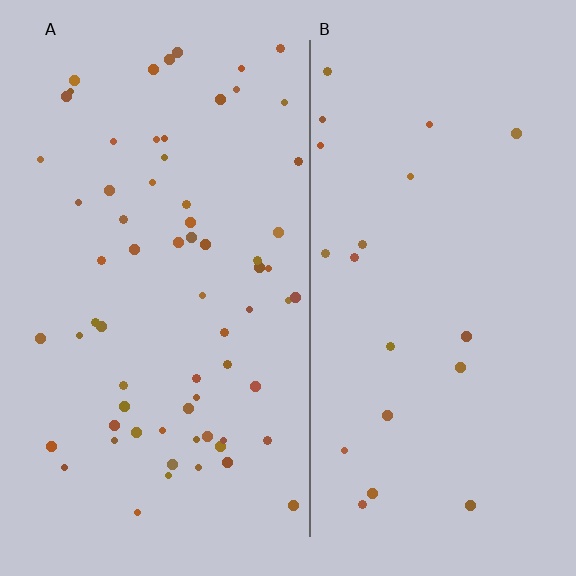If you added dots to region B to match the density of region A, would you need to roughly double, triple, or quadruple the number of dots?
Approximately triple.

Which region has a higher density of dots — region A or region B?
A (the left).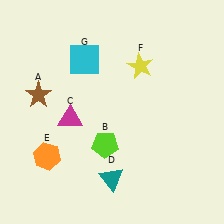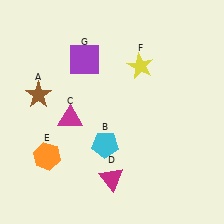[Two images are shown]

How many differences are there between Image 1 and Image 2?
There are 3 differences between the two images.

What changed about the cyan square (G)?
In Image 1, G is cyan. In Image 2, it changed to purple.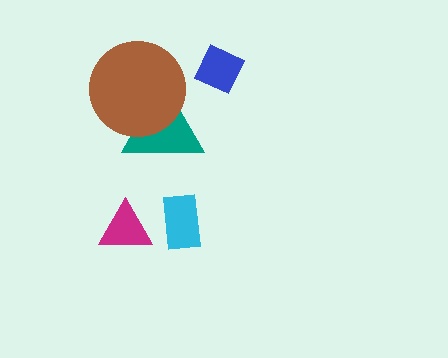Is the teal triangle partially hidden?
Yes, it is partially covered by another shape.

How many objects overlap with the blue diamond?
0 objects overlap with the blue diamond.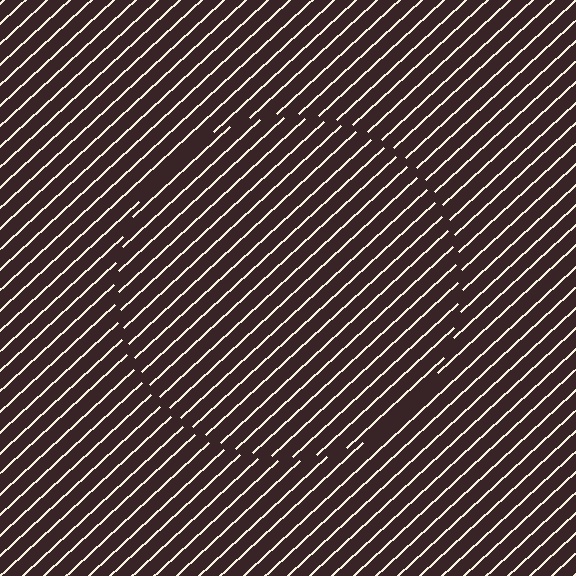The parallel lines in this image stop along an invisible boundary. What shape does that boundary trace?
An illusory circle. The interior of the shape contains the same grating, shifted by half a period — the contour is defined by the phase discontinuity where line-ends from the inner and outer gratings abut.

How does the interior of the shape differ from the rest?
The interior of the shape contains the same grating, shifted by half a period — the contour is defined by the phase discontinuity where line-ends from the inner and outer gratings abut.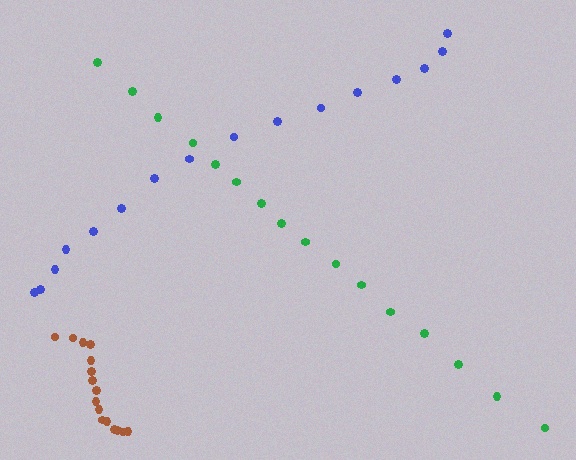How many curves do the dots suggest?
There are 3 distinct paths.